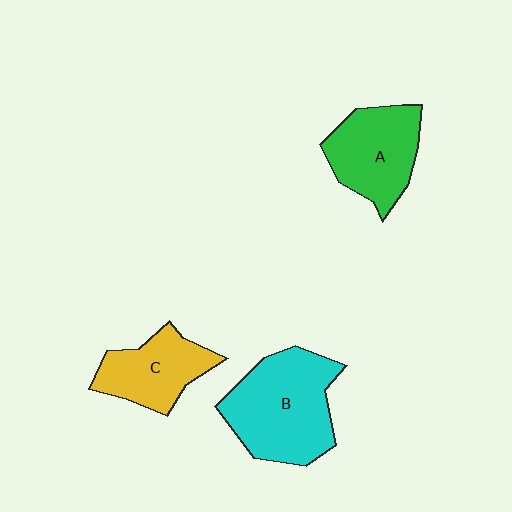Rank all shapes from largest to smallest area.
From largest to smallest: B (cyan), A (green), C (yellow).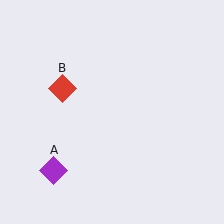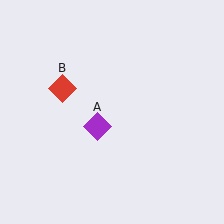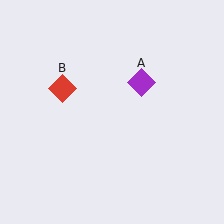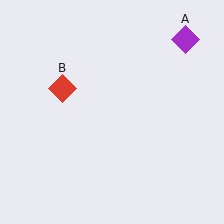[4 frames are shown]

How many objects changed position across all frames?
1 object changed position: purple diamond (object A).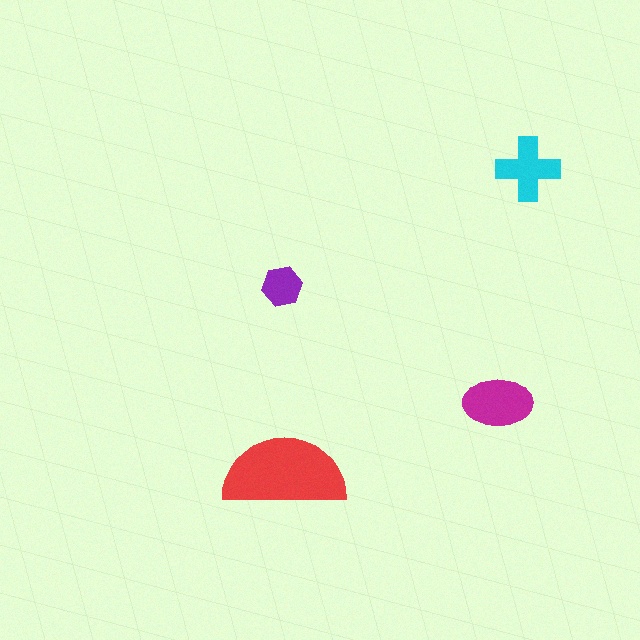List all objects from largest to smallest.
The red semicircle, the magenta ellipse, the cyan cross, the purple hexagon.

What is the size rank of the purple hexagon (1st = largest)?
4th.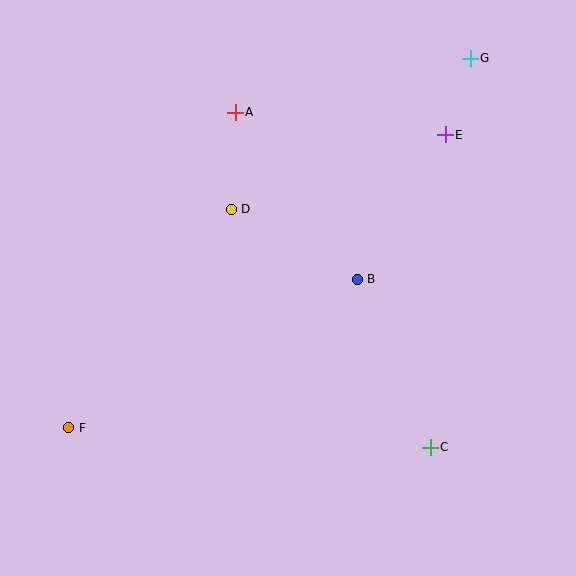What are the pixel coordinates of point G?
Point G is at (470, 58).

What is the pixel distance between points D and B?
The distance between D and B is 144 pixels.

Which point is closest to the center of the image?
Point B at (357, 279) is closest to the center.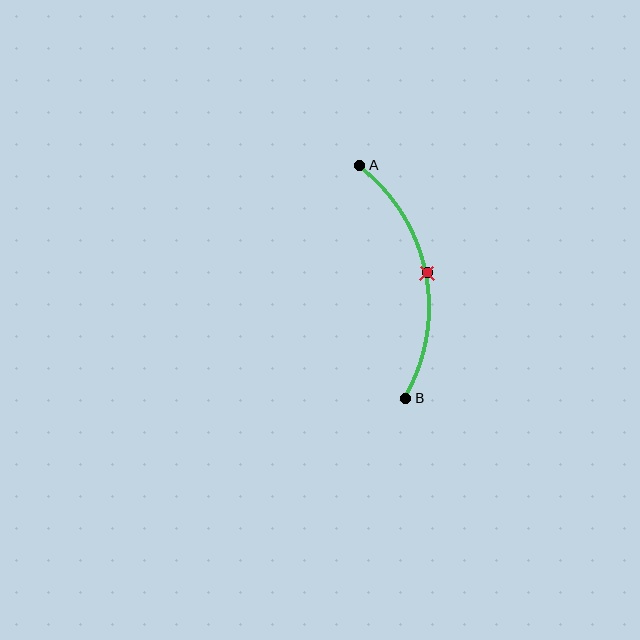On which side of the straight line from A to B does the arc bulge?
The arc bulges to the right of the straight line connecting A and B.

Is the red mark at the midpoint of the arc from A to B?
Yes. The red mark lies on the arc at equal arc-length from both A and B — it is the arc midpoint.